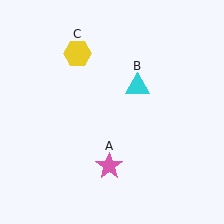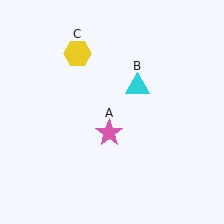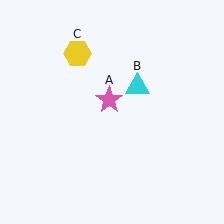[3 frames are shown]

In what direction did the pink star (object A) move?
The pink star (object A) moved up.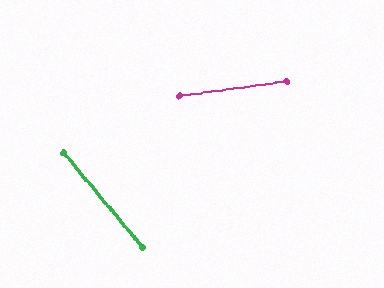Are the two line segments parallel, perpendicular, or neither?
Neither parallel nor perpendicular — they differ by about 58°.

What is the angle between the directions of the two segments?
Approximately 58 degrees.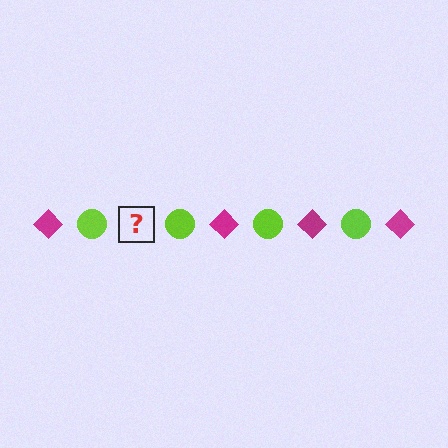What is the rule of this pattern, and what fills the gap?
The rule is that the pattern alternates between magenta diamond and lime circle. The gap should be filled with a magenta diamond.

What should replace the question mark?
The question mark should be replaced with a magenta diamond.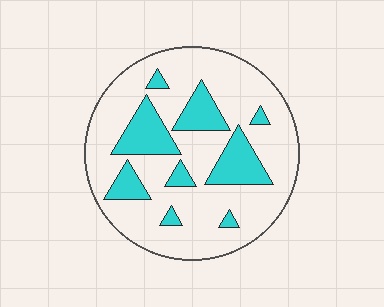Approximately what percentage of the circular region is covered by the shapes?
Approximately 25%.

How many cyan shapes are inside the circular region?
9.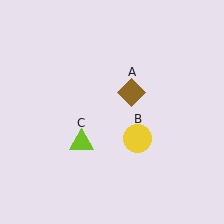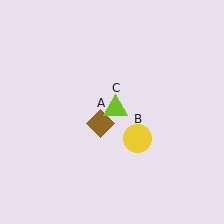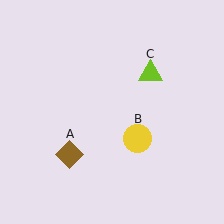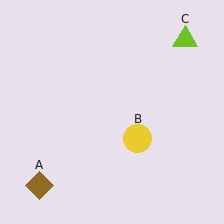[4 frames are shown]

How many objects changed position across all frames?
2 objects changed position: brown diamond (object A), lime triangle (object C).